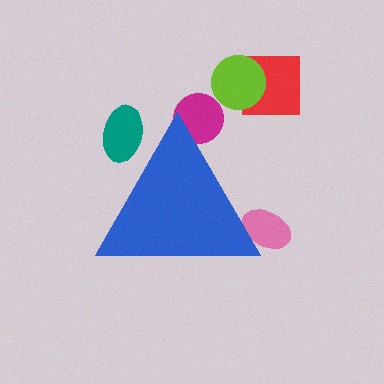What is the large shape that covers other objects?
A blue triangle.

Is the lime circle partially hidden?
No, the lime circle is fully visible.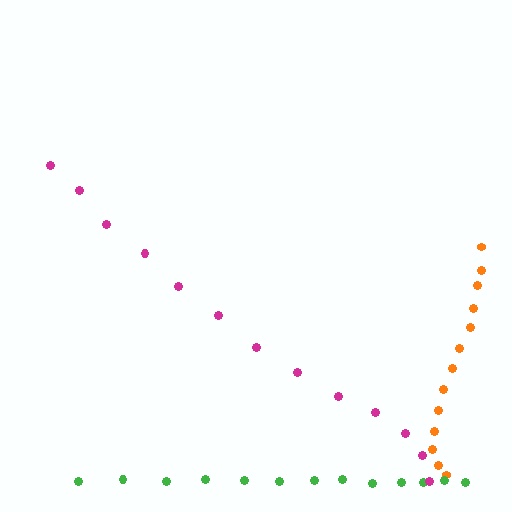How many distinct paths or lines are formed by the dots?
There are 3 distinct paths.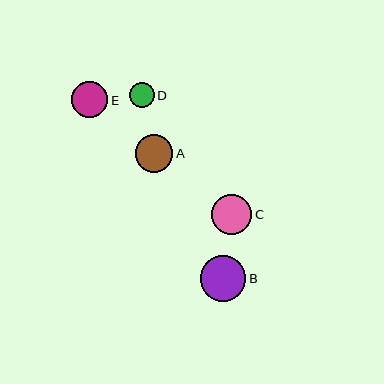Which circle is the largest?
Circle B is the largest with a size of approximately 46 pixels.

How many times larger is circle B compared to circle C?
Circle B is approximately 1.1 times the size of circle C.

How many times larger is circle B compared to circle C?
Circle B is approximately 1.1 times the size of circle C.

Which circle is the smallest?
Circle D is the smallest with a size of approximately 25 pixels.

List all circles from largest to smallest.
From largest to smallest: B, C, A, E, D.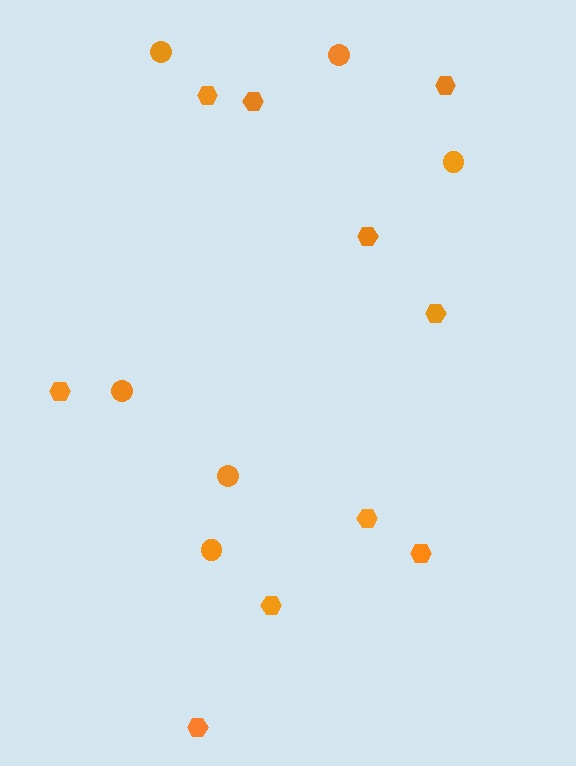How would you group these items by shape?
There are 2 groups: one group of hexagons (10) and one group of circles (6).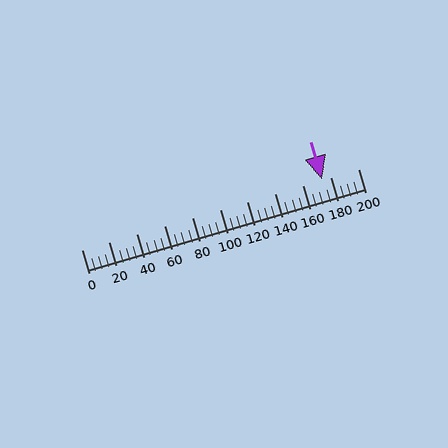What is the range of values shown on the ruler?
The ruler shows values from 0 to 200.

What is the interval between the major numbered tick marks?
The major tick marks are spaced 20 units apart.